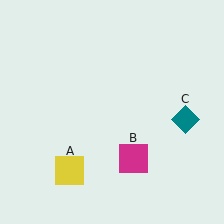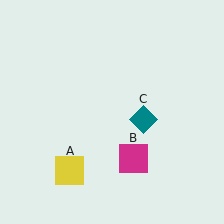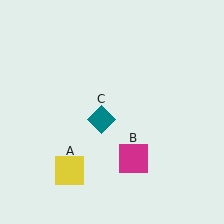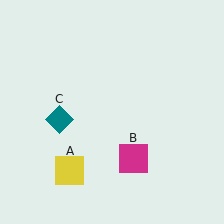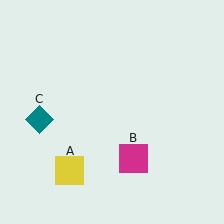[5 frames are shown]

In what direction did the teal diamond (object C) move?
The teal diamond (object C) moved left.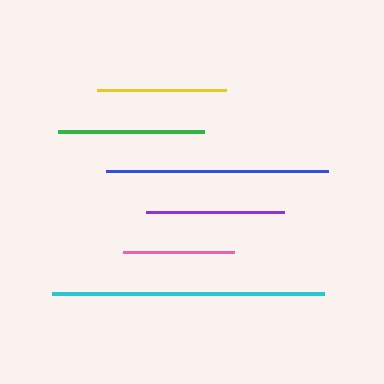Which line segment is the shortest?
The pink line is the shortest at approximately 111 pixels.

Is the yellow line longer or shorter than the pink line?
The yellow line is longer than the pink line.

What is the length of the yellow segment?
The yellow segment is approximately 129 pixels long.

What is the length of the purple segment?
The purple segment is approximately 138 pixels long.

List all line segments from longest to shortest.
From longest to shortest: cyan, blue, green, purple, yellow, pink.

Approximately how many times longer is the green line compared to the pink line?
The green line is approximately 1.3 times the length of the pink line.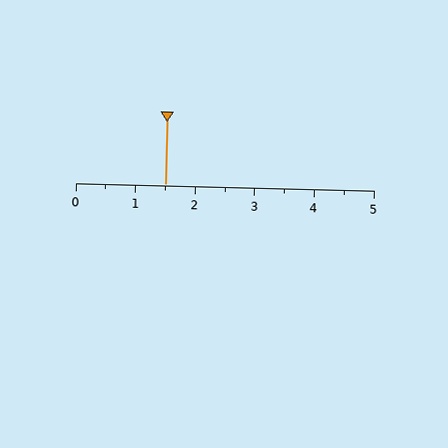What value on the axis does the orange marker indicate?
The marker indicates approximately 1.5.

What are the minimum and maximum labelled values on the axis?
The axis runs from 0 to 5.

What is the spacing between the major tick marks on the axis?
The major ticks are spaced 1 apart.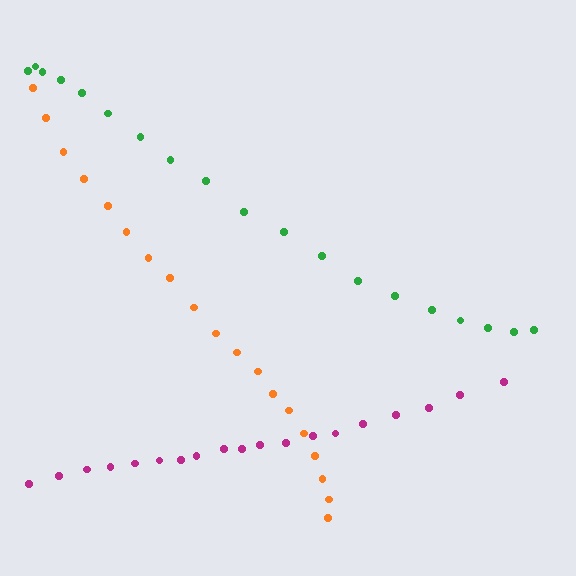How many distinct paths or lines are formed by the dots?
There are 3 distinct paths.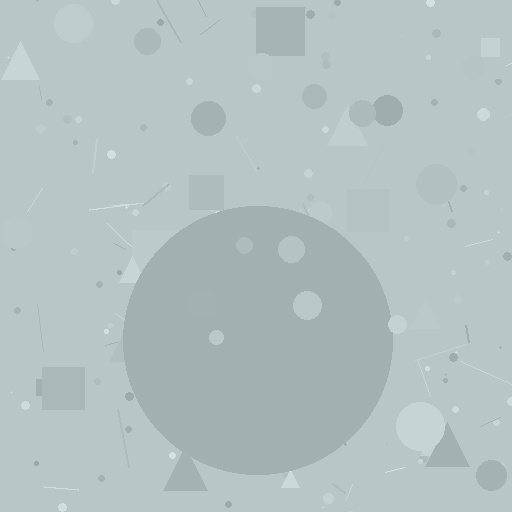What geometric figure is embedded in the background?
A circle is embedded in the background.